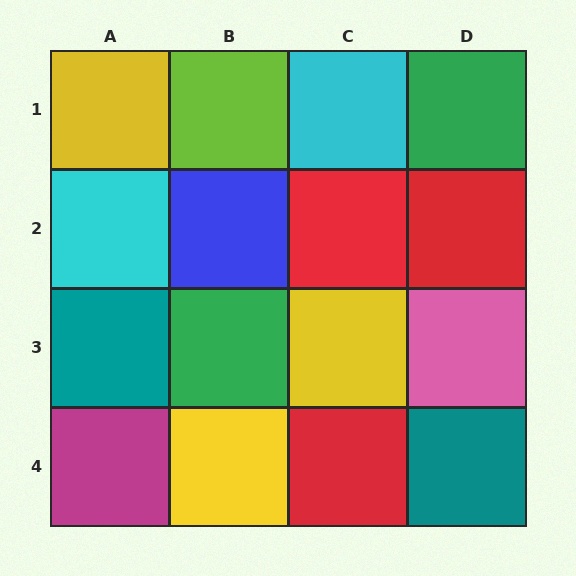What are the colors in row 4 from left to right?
Magenta, yellow, red, teal.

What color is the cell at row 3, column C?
Yellow.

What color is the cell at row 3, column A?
Teal.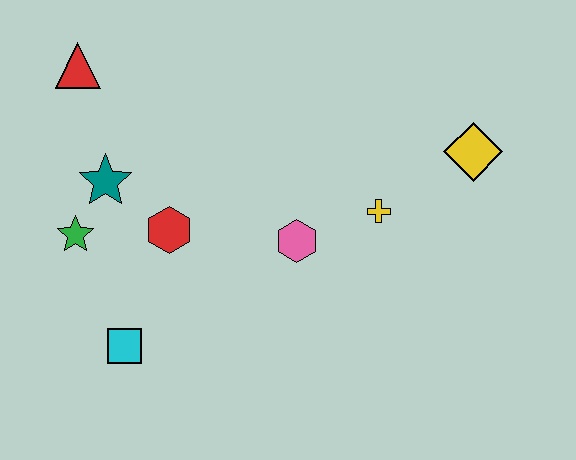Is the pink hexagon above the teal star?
No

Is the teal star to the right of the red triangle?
Yes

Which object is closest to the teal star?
The green star is closest to the teal star.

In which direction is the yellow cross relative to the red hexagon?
The yellow cross is to the right of the red hexagon.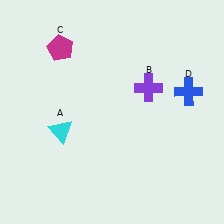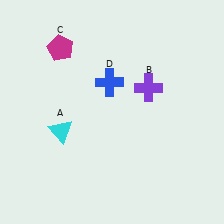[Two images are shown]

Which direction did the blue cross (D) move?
The blue cross (D) moved left.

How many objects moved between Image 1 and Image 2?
1 object moved between the two images.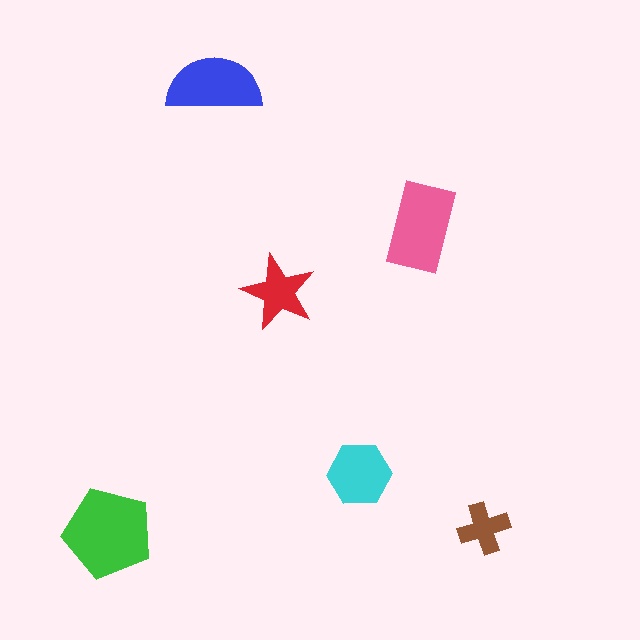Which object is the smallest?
The brown cross.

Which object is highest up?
The blue semicircle is topmost.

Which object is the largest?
The green pentagon.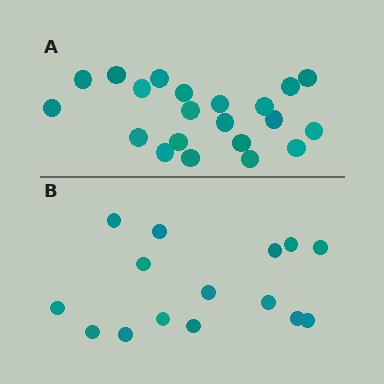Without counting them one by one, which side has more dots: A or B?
Region A (the top region) has more dots.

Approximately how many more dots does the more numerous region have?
Region A has about 6 more dots than region B.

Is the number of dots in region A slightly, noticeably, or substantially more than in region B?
Region A has noticeably more, but not dramatically so. The ratio is roughly 1.4 to 1.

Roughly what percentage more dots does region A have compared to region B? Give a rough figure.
About 40% more.